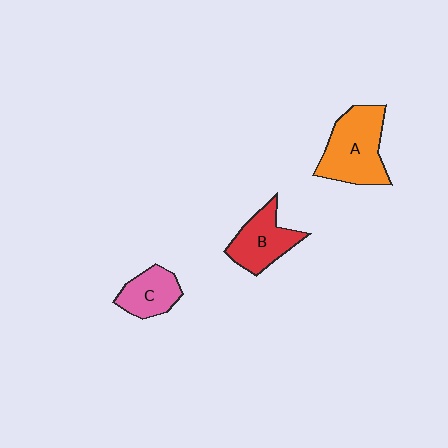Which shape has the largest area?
Shape A (orange).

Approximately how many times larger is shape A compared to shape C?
Approximately 1.8 times.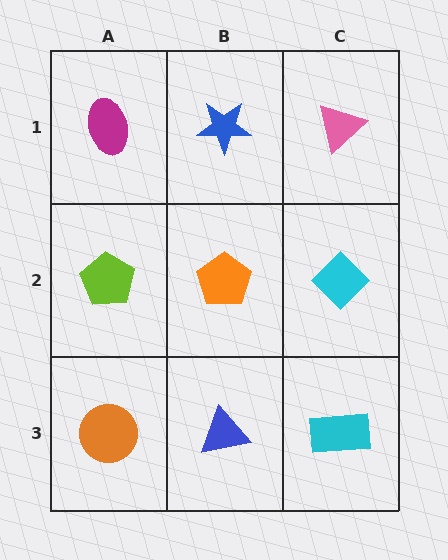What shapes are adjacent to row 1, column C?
A cyan diamond (row 2, column C), a blue star (row 1, column B).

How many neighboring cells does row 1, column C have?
2.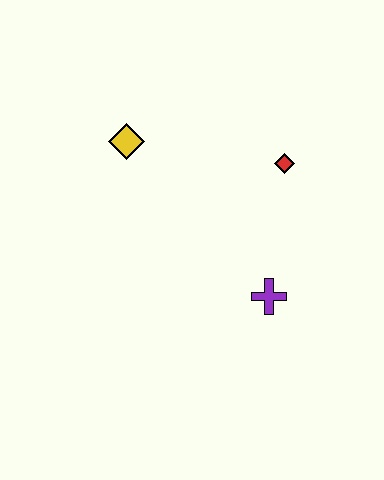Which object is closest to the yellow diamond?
The red diamond is closest to the yellow diamond.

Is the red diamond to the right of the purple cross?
Yes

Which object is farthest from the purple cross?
The yellow diamond is farthest from the purple cross.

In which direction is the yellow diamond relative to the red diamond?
The yellow diamond is to the left of the red diamond.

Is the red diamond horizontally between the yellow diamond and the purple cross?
No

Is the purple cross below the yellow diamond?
Yes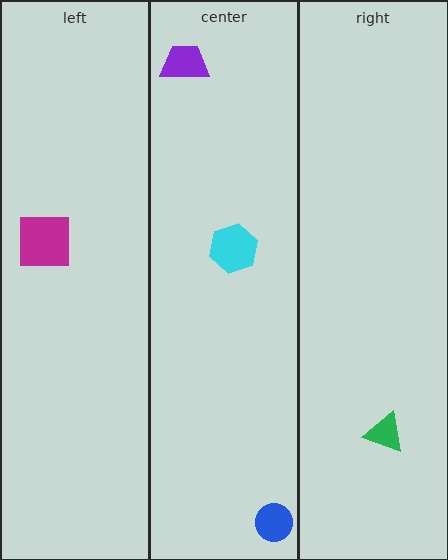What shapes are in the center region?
The purple trapezoid, the cyan hexagon, the blue circle.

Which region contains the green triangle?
The right region.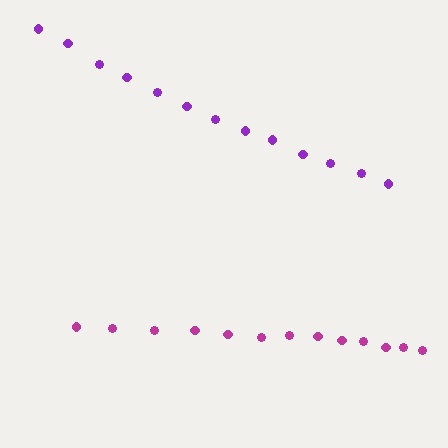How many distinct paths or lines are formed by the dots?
There are 2 distinct paths.